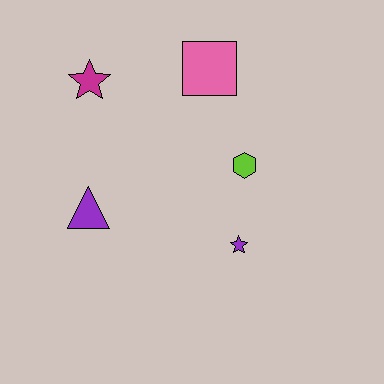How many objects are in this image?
There are 5 objects.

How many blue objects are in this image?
There are no blue objects.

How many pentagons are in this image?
There are no pentagons.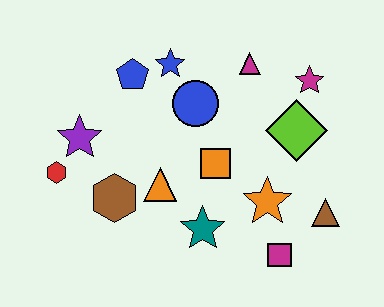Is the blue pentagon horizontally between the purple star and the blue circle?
Yes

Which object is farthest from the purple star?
The brown triangle is farthest from the purple star.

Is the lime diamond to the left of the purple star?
No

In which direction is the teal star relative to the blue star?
The teal star is below the blue star.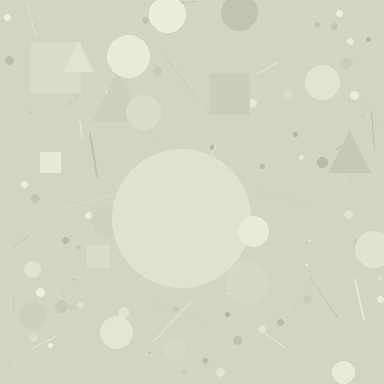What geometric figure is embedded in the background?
A circle is embedded in the background.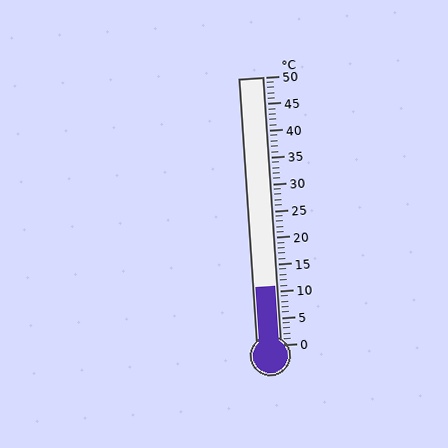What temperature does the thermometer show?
The thermometer shows approximately 11°C.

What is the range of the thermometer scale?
The thermometer scale ranges from 0°C to 50°C.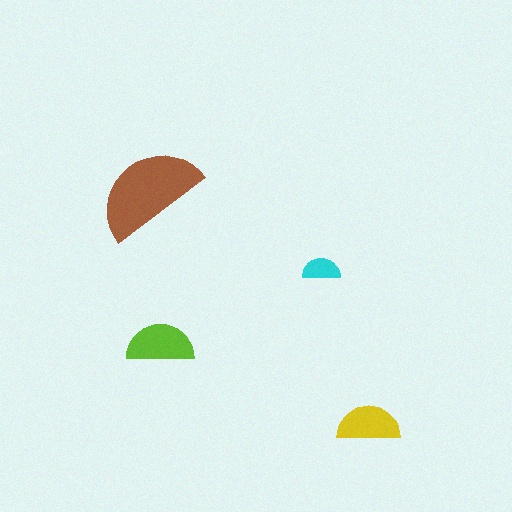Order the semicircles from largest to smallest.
the brown one, the lime one, the yellow one, the cyan one.